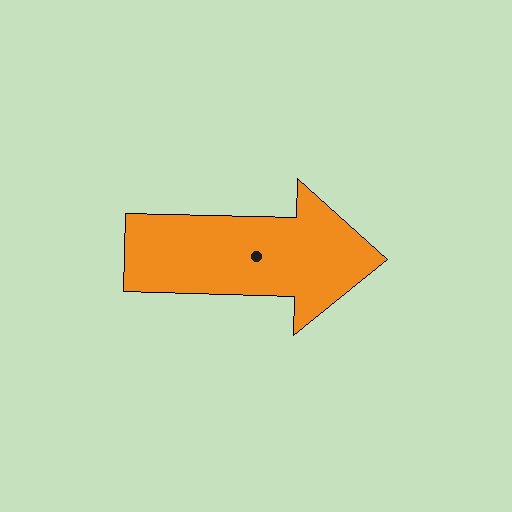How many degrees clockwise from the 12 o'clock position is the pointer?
Approximately 92 degrees.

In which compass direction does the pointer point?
East.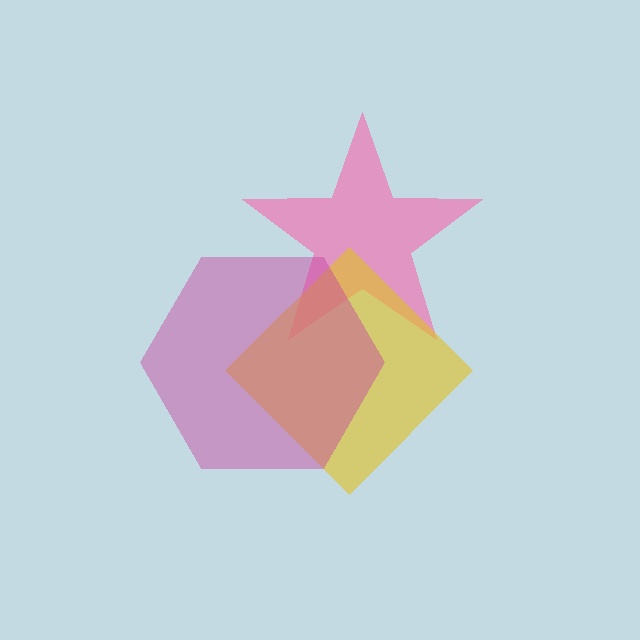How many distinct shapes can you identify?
There are 3 distinct shapes: a pink star, a yellow diamond, a magenta hexagon.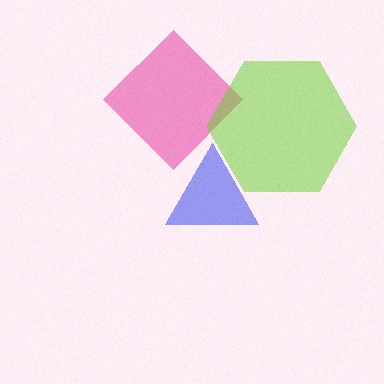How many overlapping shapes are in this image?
There are 3 overlapping shapes in the image.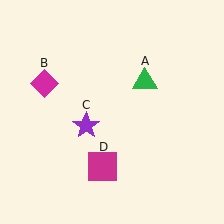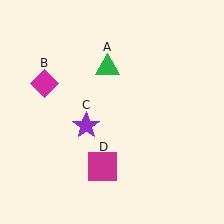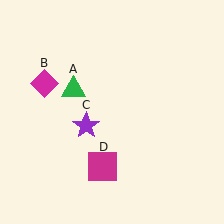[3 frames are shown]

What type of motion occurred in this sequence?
The green triangle (object A) rotated counterclockwise around the center of the scene.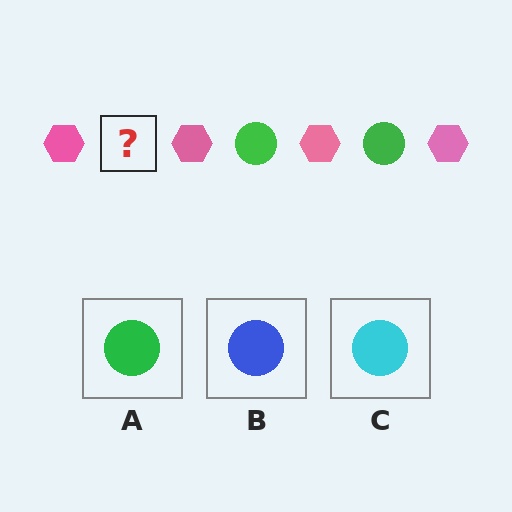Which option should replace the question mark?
Option A.